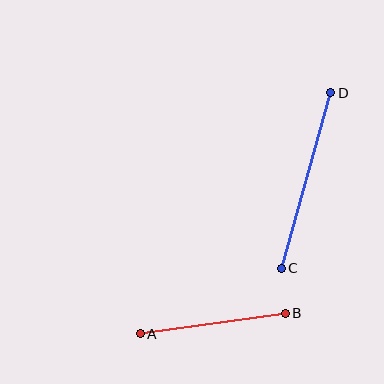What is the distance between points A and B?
The distance is approximately 146 pixels.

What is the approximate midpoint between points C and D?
The midpoint is at approximately (306, 180) pixels.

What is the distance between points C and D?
The distance is approximately 182 pixels.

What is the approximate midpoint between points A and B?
The midpoint is at approximately (213, 324) pixels.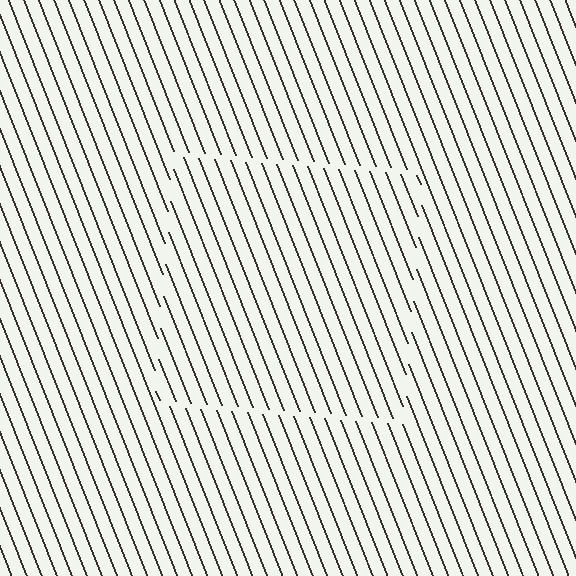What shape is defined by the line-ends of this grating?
An illusory square. The interior of the shape contains the same grating, shifted by half a period — the contour is defined by the phase discontinuity where line-ends from the inner and outer gratings abut.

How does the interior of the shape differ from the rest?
The interior of the shape contains the same grating, shifted by half a period — the contour is defined by the phase discontinuity where line-ends from the inner and outer gratings abut.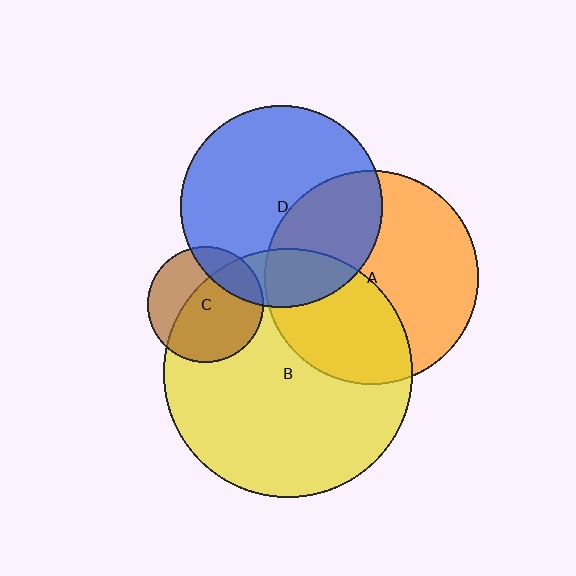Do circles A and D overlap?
Yes.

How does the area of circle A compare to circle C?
Approximately 3.4 times.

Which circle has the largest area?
Circle B (yellow).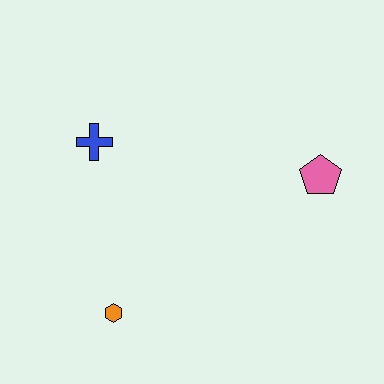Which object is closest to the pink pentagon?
The blue cross is closest to the pink pentagon.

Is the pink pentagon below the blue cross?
Yes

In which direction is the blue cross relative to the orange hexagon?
The blue cross is above the orange hexagon.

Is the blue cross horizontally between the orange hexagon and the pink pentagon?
No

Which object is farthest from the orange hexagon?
The pink pentagon is farthest from the orange hexagon.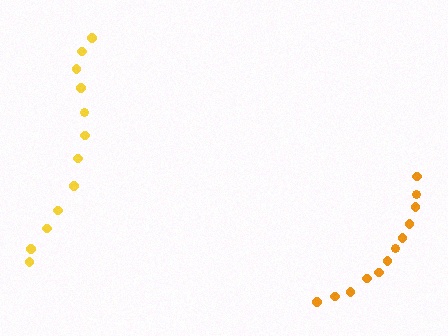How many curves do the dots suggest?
There are 2 distinct paths.